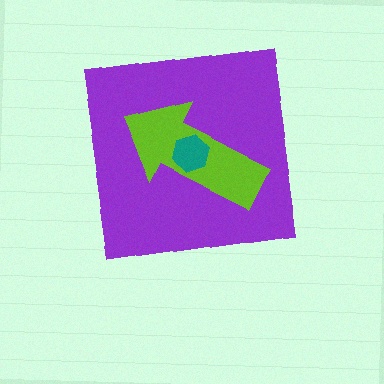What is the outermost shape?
The purple square.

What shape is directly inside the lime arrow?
The teal hexagon.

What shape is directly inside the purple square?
The lime arrow.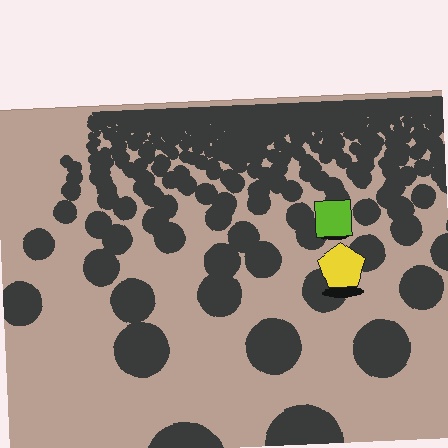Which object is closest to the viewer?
The yellow pentagon is closest. The texture marks near it are larger and more spread out.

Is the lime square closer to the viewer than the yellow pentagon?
No. The yellow pentagon is closer — you can tell from the texture gradient: the ground texture is coarser near it.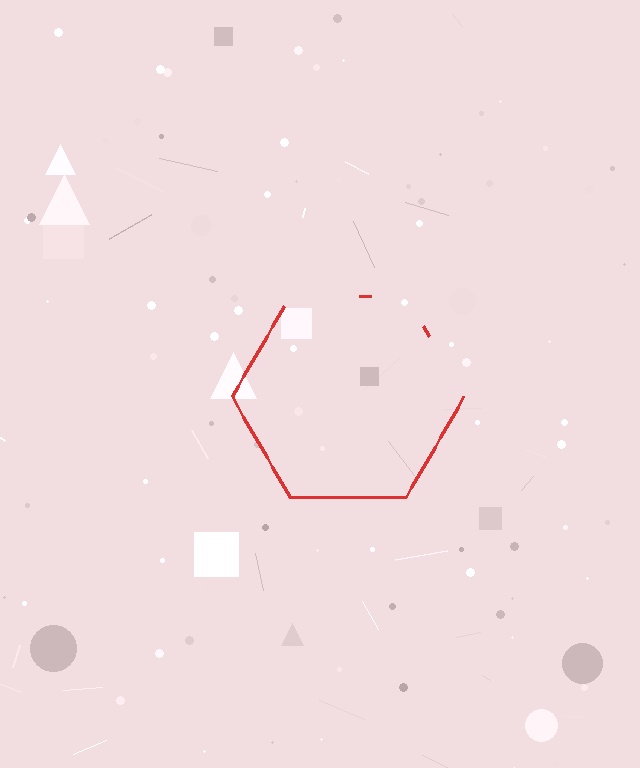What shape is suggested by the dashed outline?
The dashed outline suggests a hexagon.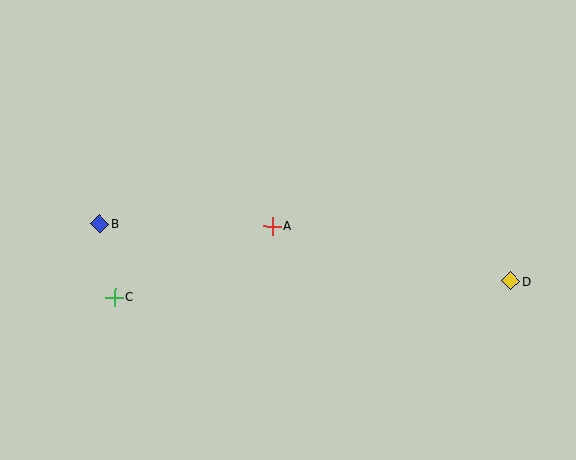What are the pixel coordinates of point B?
Point B is at (100, 224).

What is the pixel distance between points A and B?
The distance between A and B is 172 pixels.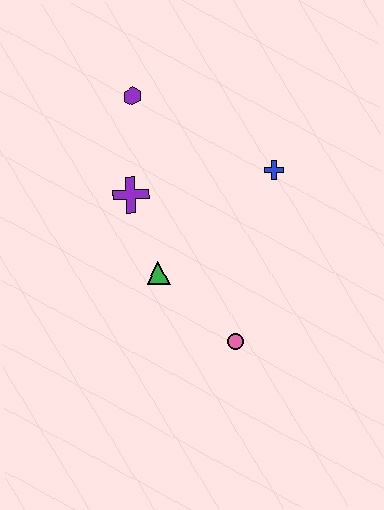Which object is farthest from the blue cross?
The pink circle is farthest from the blue cross.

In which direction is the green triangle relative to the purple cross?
The green triangle is below the purple cross.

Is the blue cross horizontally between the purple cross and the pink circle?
No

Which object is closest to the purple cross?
The green triangle is closest to the purple cross.